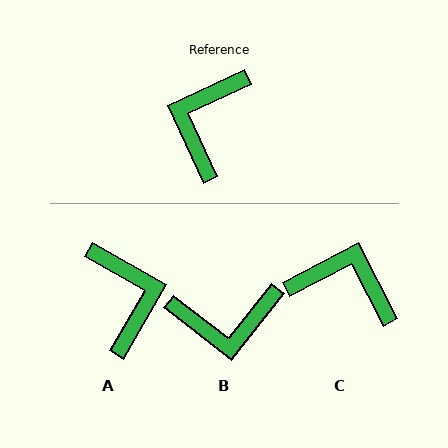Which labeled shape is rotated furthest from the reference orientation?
A, about 145 degrees away.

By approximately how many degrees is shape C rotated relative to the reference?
Approximately 87 degrees clockwise.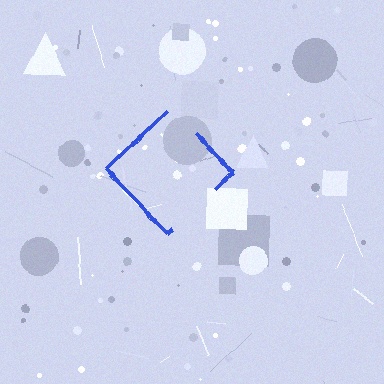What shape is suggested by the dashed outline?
The dashed outline suggests a diamond.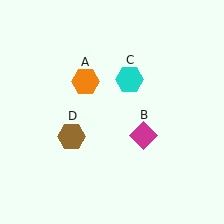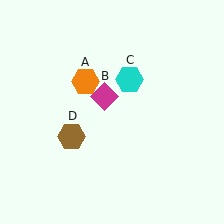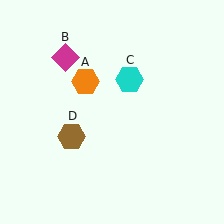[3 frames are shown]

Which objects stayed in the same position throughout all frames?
Orange hexagon (object A) and cyan hexagon (object C) and brown hexagon (object D) remained stationary.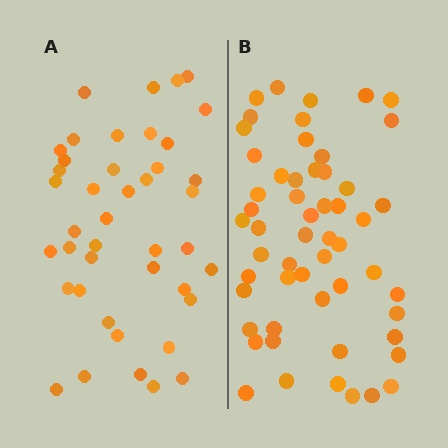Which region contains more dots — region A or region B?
Region B (the right region) has more dots.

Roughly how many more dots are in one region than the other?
Region B has approximately 15 more dots than region A.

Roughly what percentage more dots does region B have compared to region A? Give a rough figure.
About 30% more.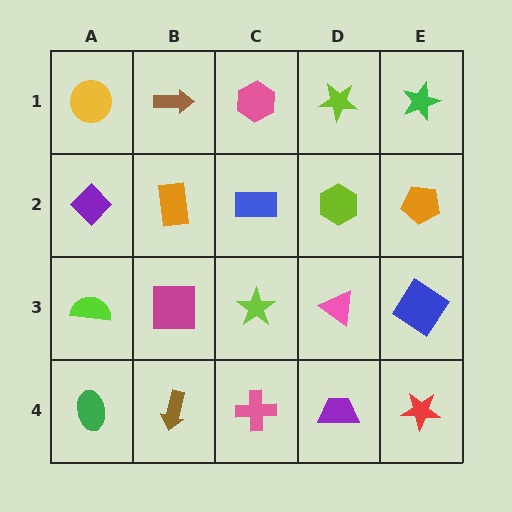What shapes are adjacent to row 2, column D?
A lime star (row 1, column D), a pink triangle (row 3, column D), a blue rectangle (row 2, column C), an orange pentagon (row 2, column E).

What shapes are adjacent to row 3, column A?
A purple diamond (row 2, column A), a green ellipse (row 4, column A), a magenta square (row 3, column B).